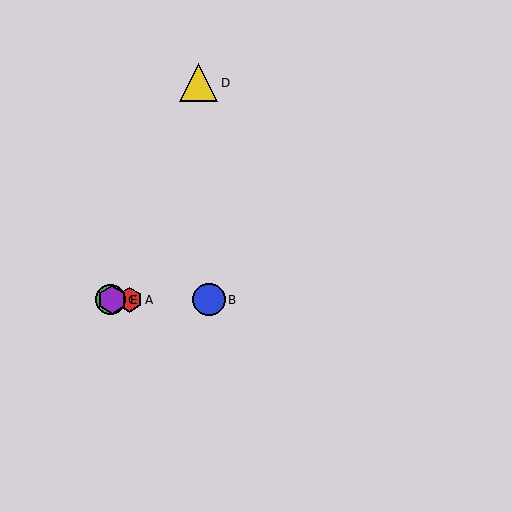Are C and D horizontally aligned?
No, C is at y≈300 and D is at y≈83.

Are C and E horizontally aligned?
Yes, both are at y≈300.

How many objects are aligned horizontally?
4 objects (A, B, C, E) are aligned horizontally.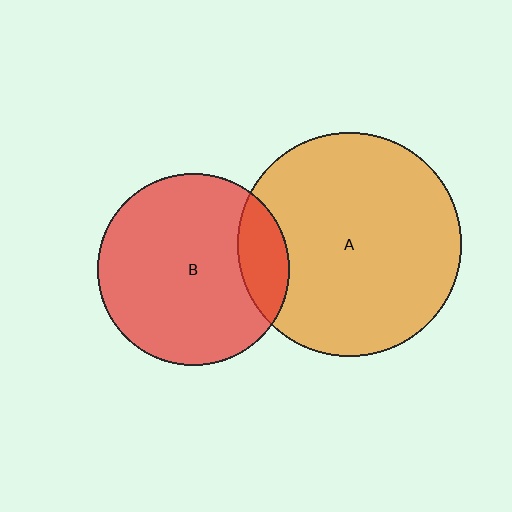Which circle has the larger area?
Circle A (orange).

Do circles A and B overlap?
Yes.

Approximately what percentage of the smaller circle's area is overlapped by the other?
Approximately 15%.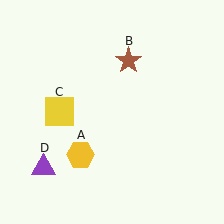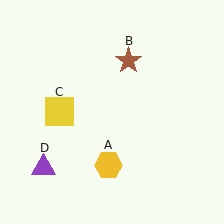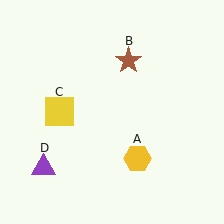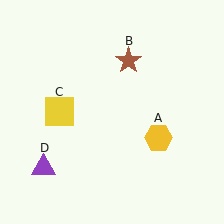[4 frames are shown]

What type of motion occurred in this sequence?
The yellow hexagon (object A) rotated counterclockwise around the center of the scene.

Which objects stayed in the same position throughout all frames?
Brown star (object B) and yellow square (object C) and purple triangle (object D) remained stationary.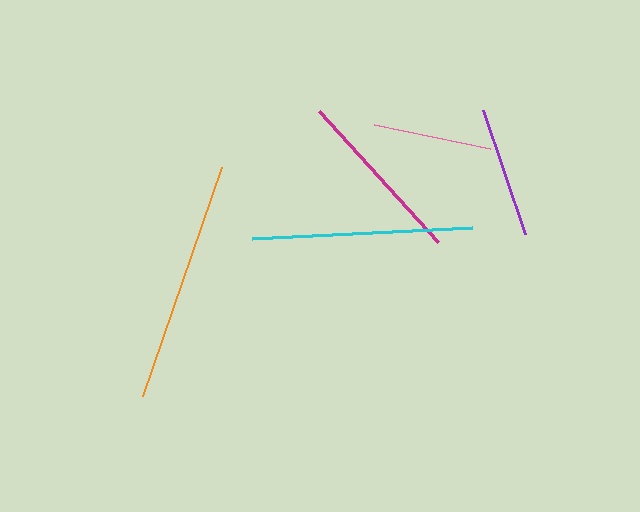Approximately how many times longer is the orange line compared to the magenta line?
The orange line is approximately 1.4 times the length of the magenta line.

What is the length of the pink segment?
The pink segment is approximately 119 pixels long.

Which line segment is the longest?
The orange line is the longest at approximately 242 pixels.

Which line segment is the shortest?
The pink line is the shortest at approximately 119 pixels.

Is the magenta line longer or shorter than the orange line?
The orange line is longer than the magenta line.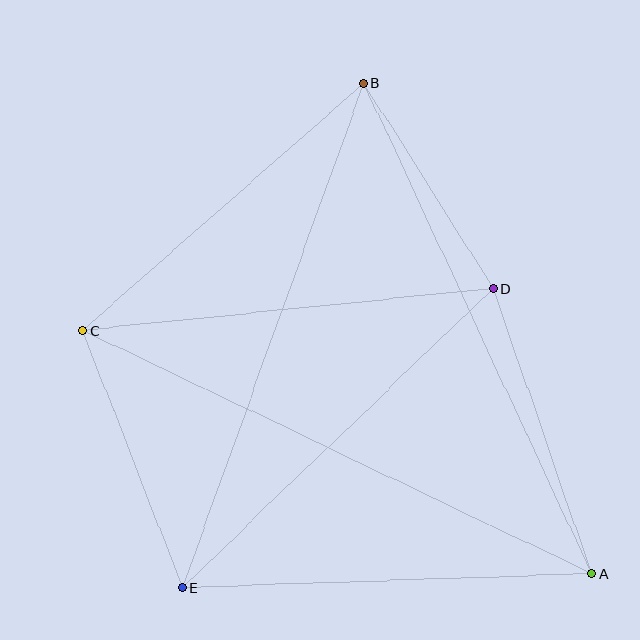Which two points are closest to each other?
Points B and D are closest to each other.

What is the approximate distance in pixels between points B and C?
The distance between B and C is approximately 374 pixels.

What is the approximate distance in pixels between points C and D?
The distance between C and D is approximately 412 pixels.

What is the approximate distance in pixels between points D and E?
The distance between D and E is approximately 432 pixels.